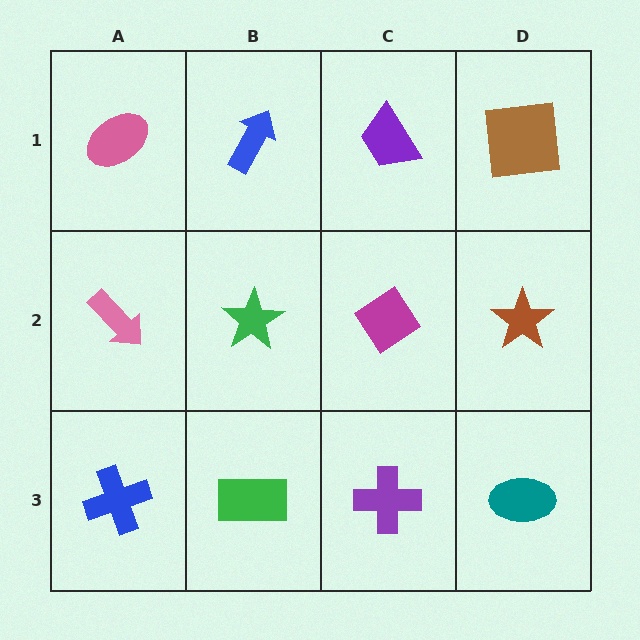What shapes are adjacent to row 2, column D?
A brown square (row 1, column D), a teal ellipse (row 3, column D), a magenta diamond (row 2, column C).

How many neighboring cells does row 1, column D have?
2.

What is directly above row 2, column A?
A pink ellipse.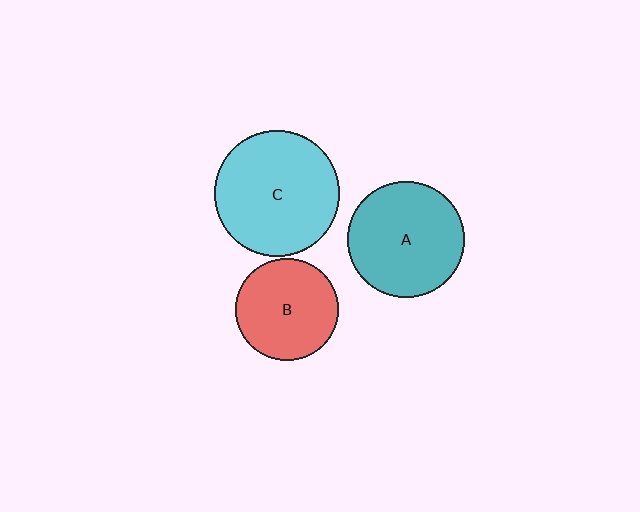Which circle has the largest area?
Circle C (cyan).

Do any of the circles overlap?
No, none of the circles overlap.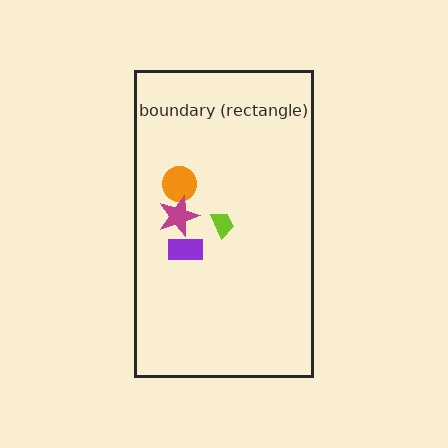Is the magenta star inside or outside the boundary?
Inside.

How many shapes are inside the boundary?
4 inside, 0 outside.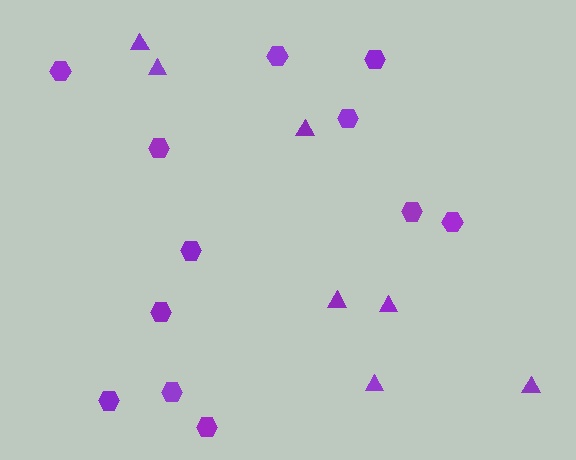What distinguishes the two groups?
There are 2 groups: one group of hexagons (12) and one group of triangles (7).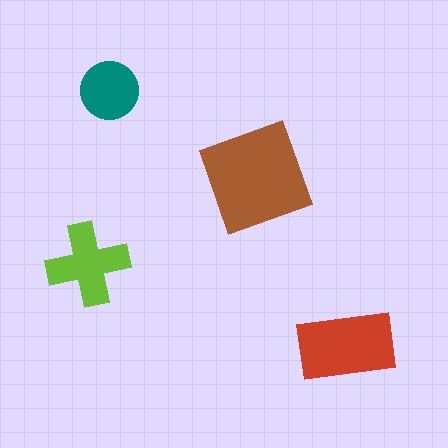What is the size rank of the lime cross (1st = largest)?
3rd.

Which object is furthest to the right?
The red rectangle is rightmost.